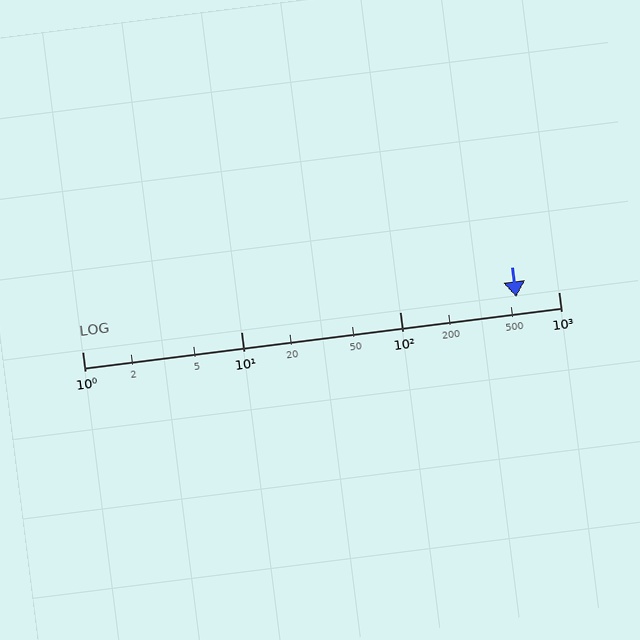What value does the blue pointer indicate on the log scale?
The pointer indicates approximately 540.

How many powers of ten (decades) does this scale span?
The scale spans 3 decades, from 1 to 1000.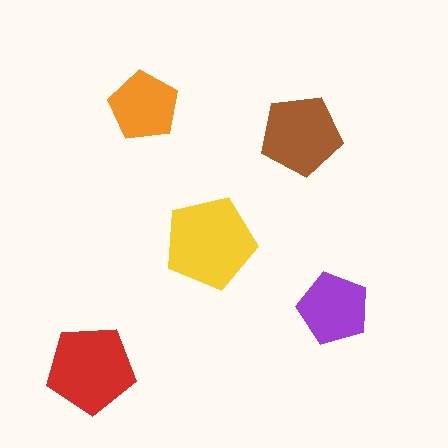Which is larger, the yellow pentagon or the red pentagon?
The yellow one.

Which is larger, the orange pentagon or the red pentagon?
The red one.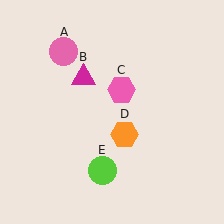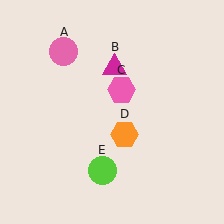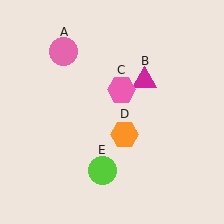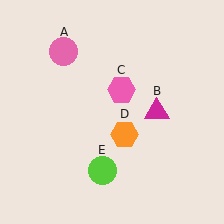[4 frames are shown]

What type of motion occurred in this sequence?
The magenta triangle (object B) rotated clockwise around the center of the scene.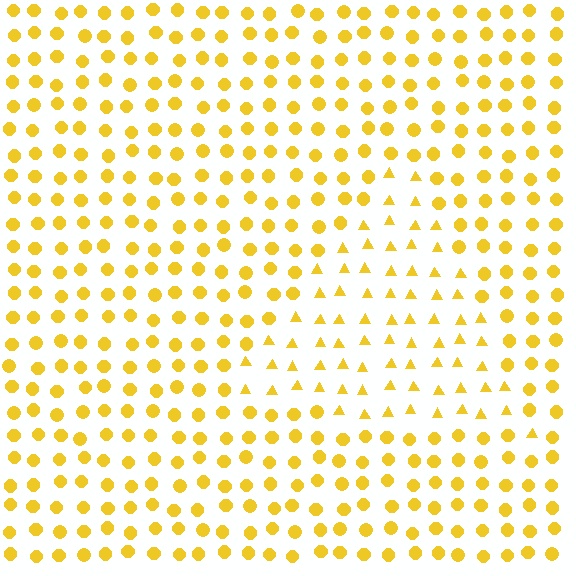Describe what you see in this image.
The image is filled with small yellow elements arranged in a uniform grid. A triangle-shaped region contains triangles, while the surrounding area contains circles. The boundary is defined purely by the change in element shape.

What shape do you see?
I see a triangle.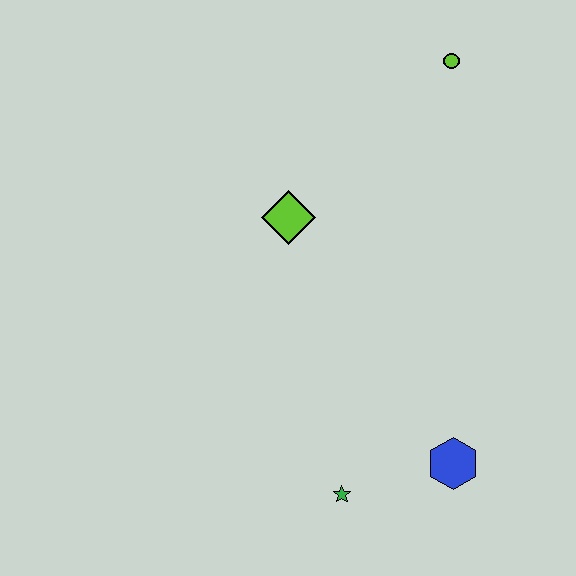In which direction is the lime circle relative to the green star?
The lime circle is above the green star.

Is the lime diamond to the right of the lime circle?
No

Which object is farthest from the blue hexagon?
The lime circle is farthest from the blue hexagon.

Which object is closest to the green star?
The blue hexagon is closest to the green star.